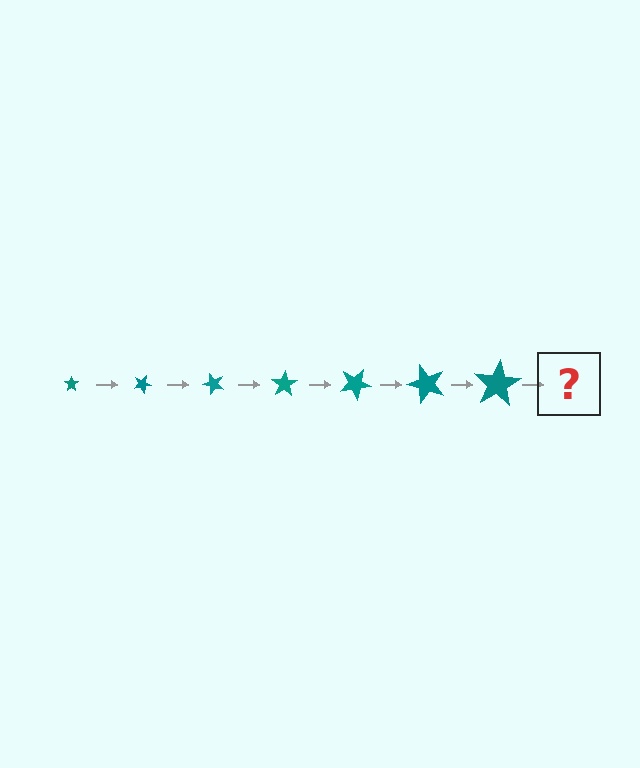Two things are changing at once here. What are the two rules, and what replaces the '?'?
The two rules are that the star grows larger each step and it rotates 25 degrees each step. The '?' should be a star, larger than the previous one and rotated 175 degrees from the start.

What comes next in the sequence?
The next element should be a star, larger than the previous one and rotated 175 degrees from the start.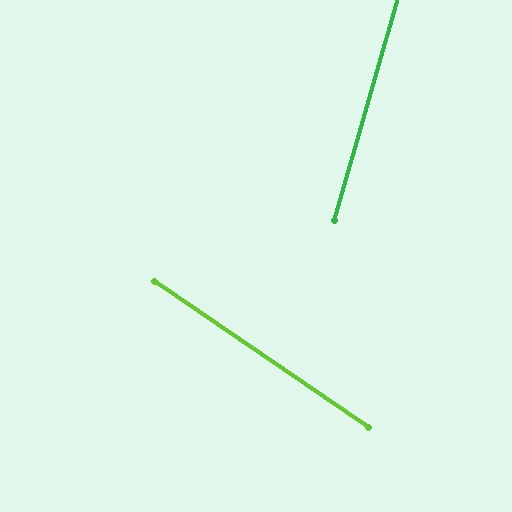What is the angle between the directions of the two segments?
Approximately 71 degrees.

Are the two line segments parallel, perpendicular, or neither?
Neither parallel nor perpendicular — they differ by about 71°.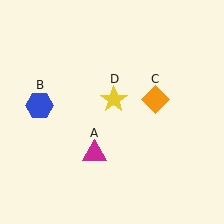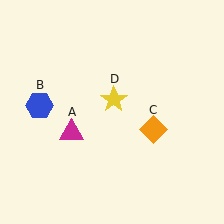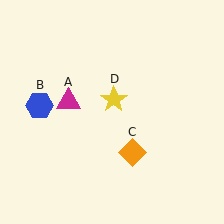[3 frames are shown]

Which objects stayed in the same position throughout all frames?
Blue hexagon (object B) and yellow star (object D) remained stationary.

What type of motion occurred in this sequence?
The magenta triangle (object A), orange diamond (object C) rotated clockwise around the center of the scene.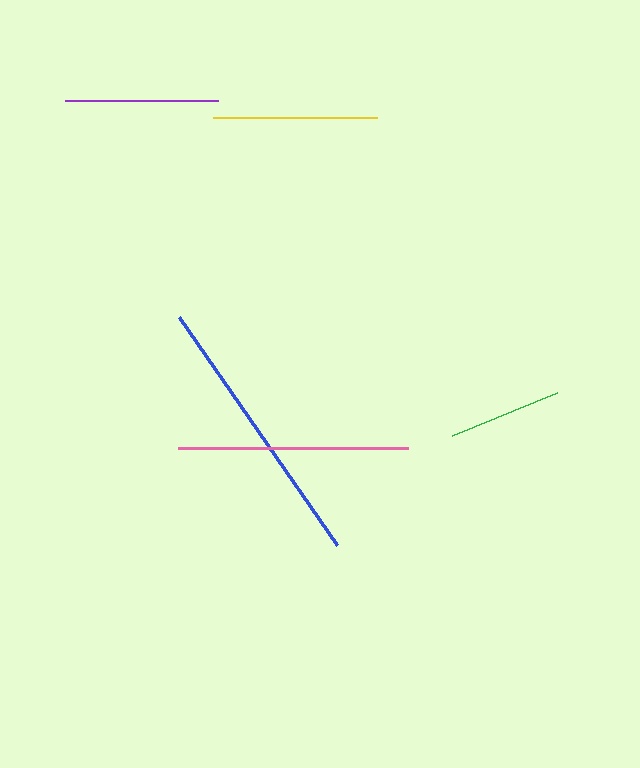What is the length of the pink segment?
The pink segment is approximately 230 pixels long.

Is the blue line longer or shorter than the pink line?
The blue line is longer than the pink line.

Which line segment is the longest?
The blue line is the longest at approximately 278 pixels.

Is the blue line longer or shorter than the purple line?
The blue line is longer than the purple line.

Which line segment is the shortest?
The green line is the shortest at approximately 114 pixels.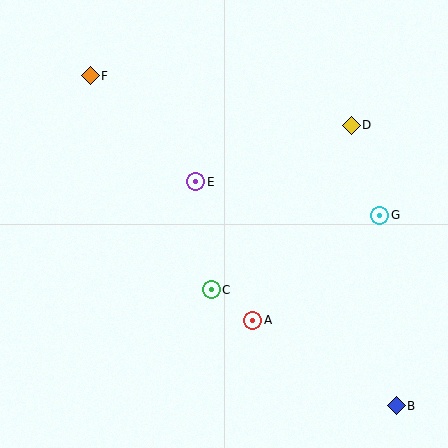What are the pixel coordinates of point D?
Point D is at (351, 125).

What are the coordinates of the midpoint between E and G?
The midpoint between E and G is at (288, 198).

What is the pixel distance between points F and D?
The distance between F and D is 265 pixels.